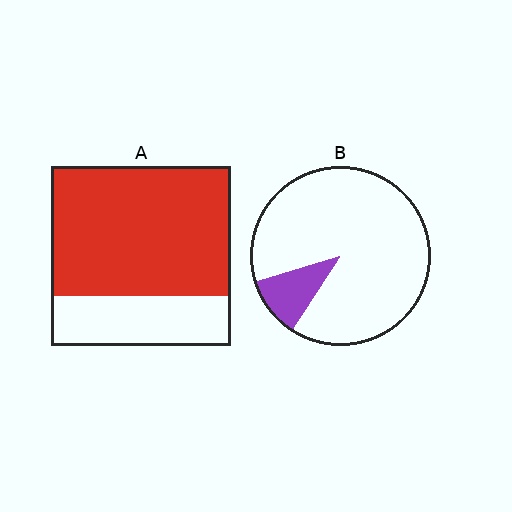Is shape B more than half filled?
No.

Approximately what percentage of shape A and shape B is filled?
A is approximately 70% and B is approximately 10%.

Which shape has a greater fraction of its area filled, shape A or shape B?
Shape A.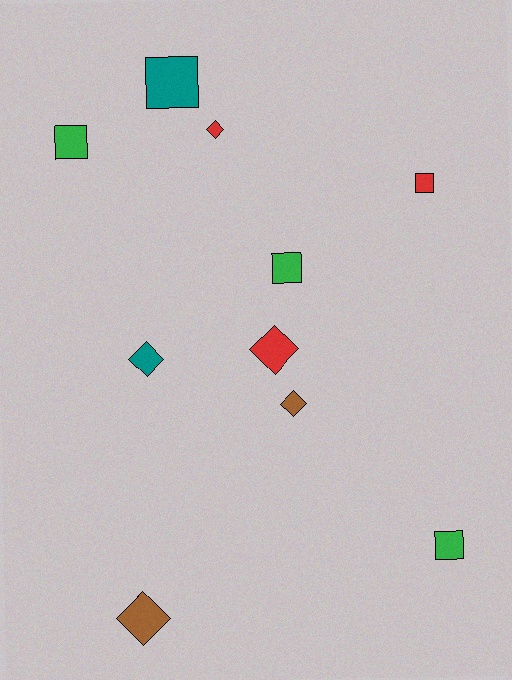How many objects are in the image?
There are 10 objects.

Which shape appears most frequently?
Square, with 5 objects.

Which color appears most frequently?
Red, with 3 objects.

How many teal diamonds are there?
There is 1 teal diamond.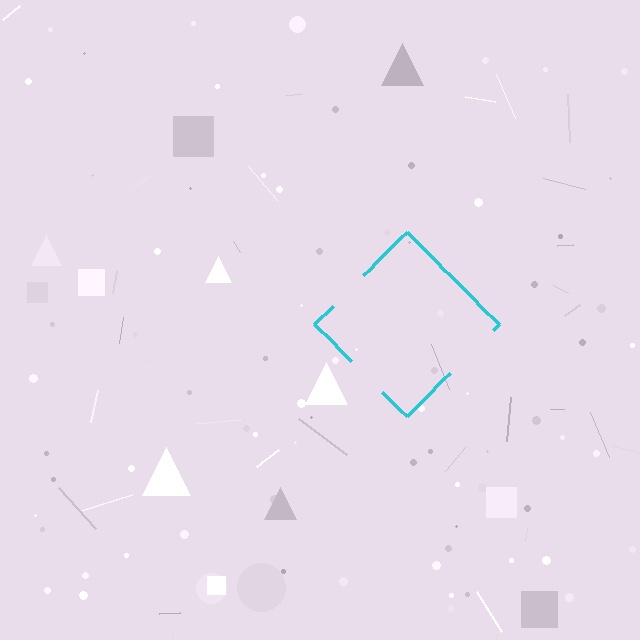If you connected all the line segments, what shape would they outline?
They would outline a diamond.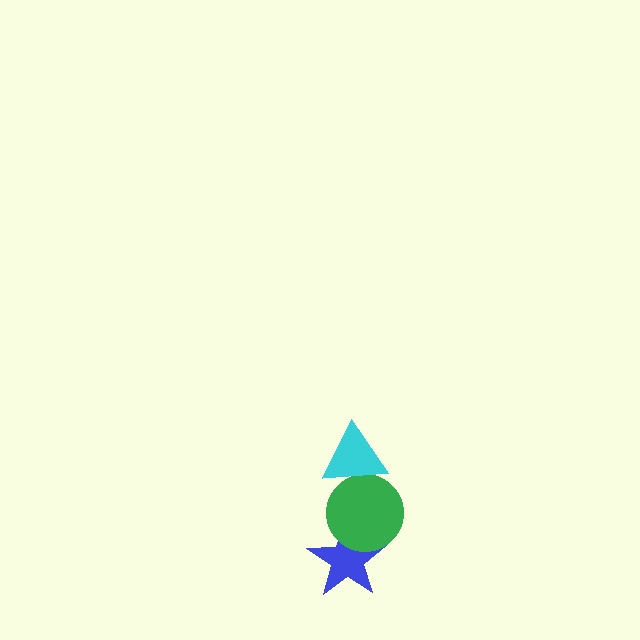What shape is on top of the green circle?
The cyan triangle is on top of the green circle.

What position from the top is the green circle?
The green circle is 2nd from the top.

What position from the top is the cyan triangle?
The cyan triangle is 1st from the top.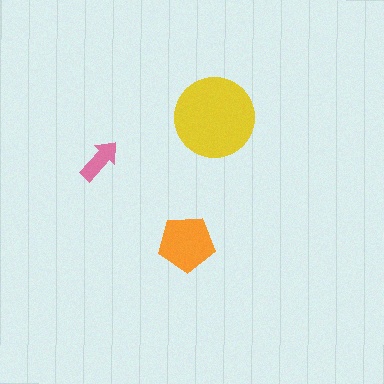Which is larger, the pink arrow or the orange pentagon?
The orange pentagon.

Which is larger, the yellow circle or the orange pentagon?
The yellow circle.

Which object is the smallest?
The pink arrow.